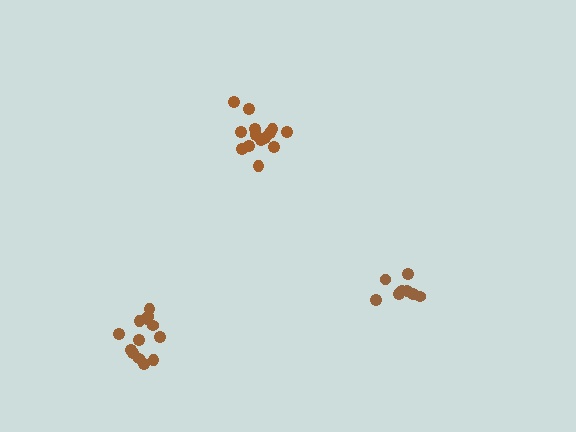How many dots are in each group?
Group 1: 8 dots, Group 2: 14 dots, Group 3: 13 dots (35 total).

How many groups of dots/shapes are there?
There are 3 groups.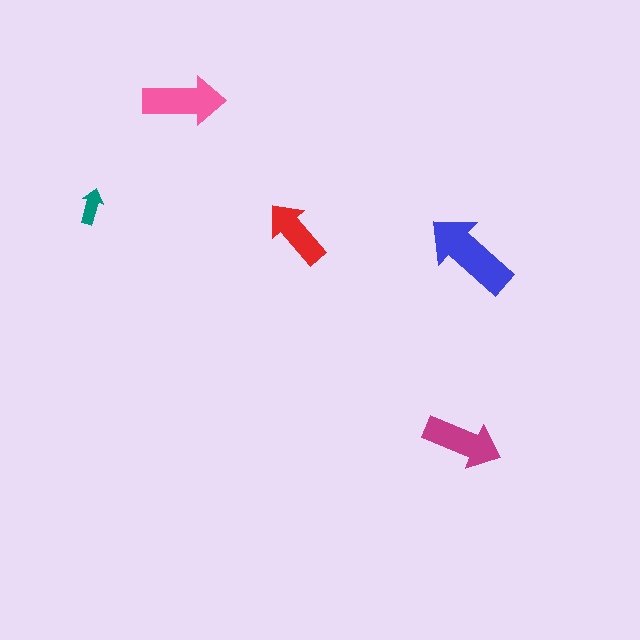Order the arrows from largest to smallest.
the blue one, the pink one, the magenta one, the red one, the teal one.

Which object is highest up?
The pink arrow is topmost.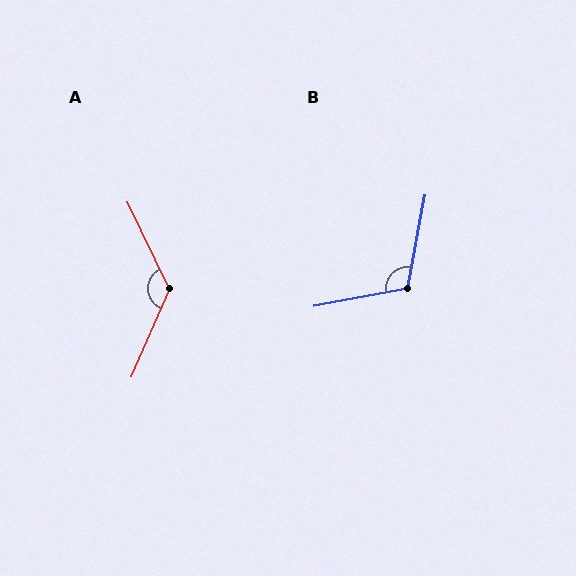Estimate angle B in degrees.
Approximately 111 degrees.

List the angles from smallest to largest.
B (111°), A (131°).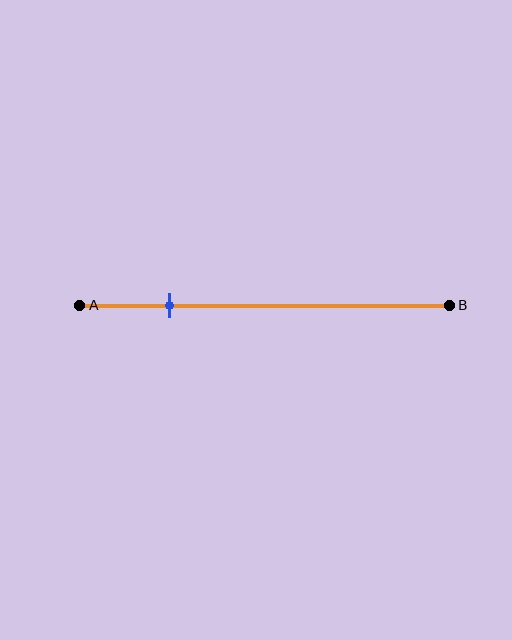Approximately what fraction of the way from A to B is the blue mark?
The blue mark is approximately 25% of the way from A to B.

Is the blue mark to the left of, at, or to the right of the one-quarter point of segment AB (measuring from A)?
The blue mark is approximately at the one-quarter point of segment AB.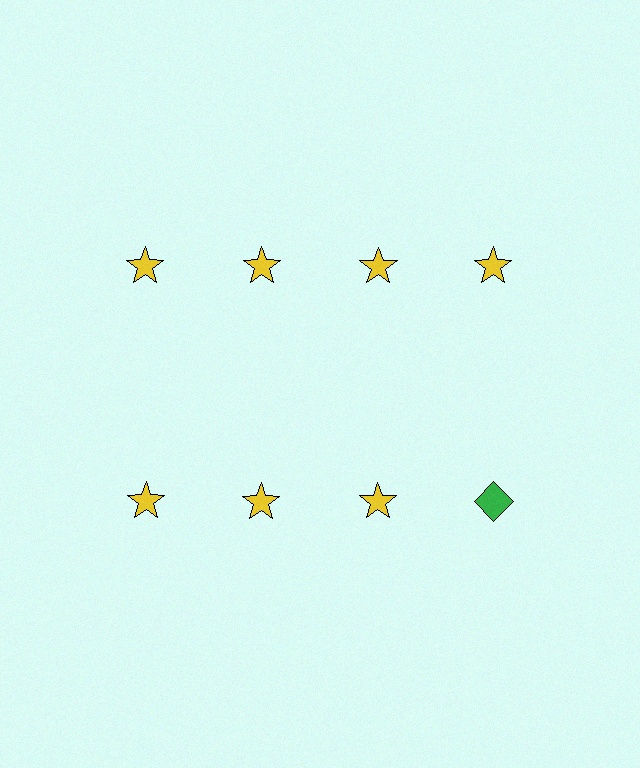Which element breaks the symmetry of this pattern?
The green diamond in the second row, second from right column breaks the symmetry. All other shapes are yellow stars.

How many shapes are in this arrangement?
There are 8 shapes arranged in a grid pattern.